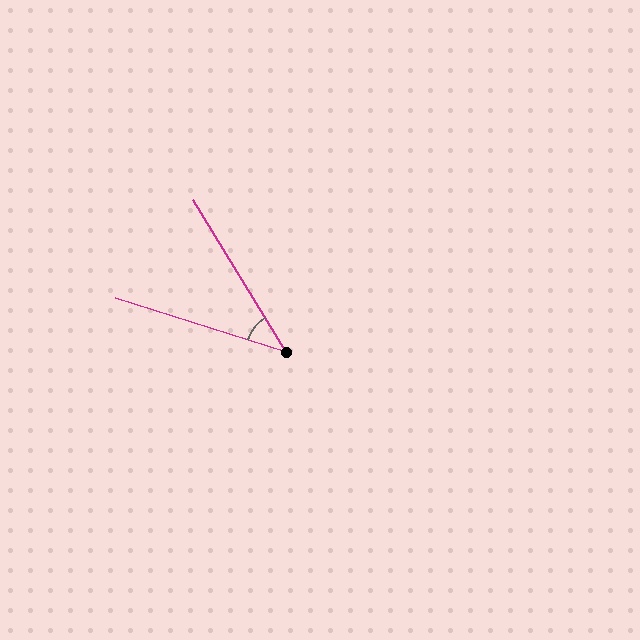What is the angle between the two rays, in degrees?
Approximately 41 degrees.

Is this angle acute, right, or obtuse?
It is acute.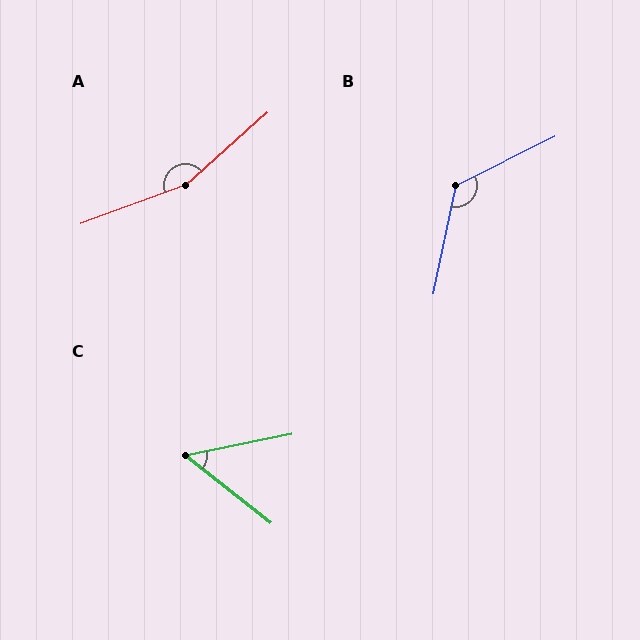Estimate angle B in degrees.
Approximately 128 degrees.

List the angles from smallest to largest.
C (50°), B (128°), A (159°).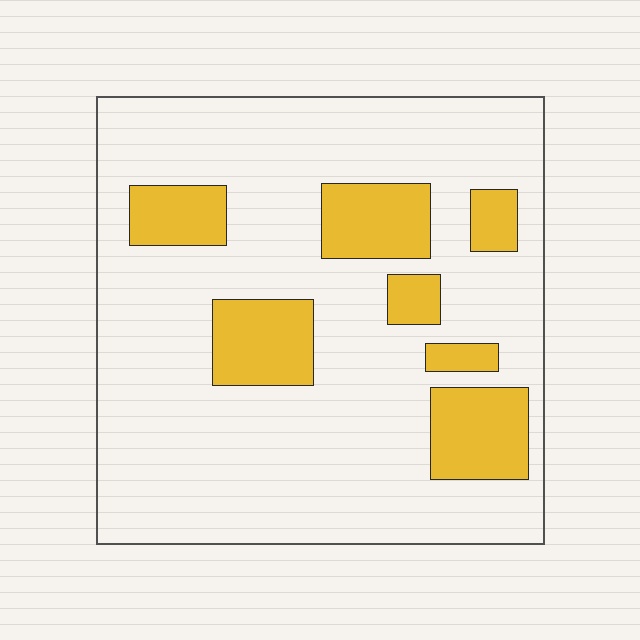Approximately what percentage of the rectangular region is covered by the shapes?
Approximately 20%.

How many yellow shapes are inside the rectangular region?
7.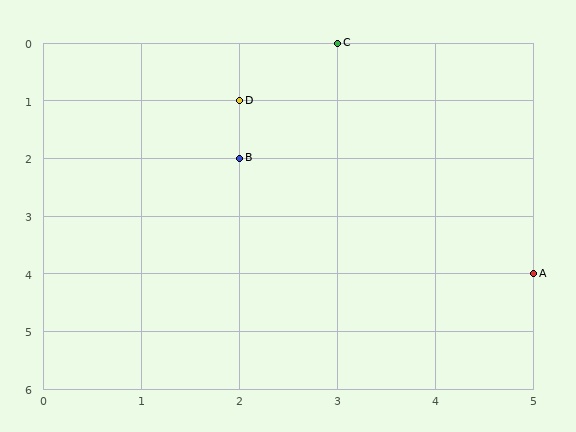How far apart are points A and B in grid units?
Points A and B are 3 columns and 2 rows apart (about 3.6 grid units diagonally).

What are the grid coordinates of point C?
Point C is at grid coordinates (3, 0).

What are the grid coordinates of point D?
Point D is at grid coordinates (2, 1).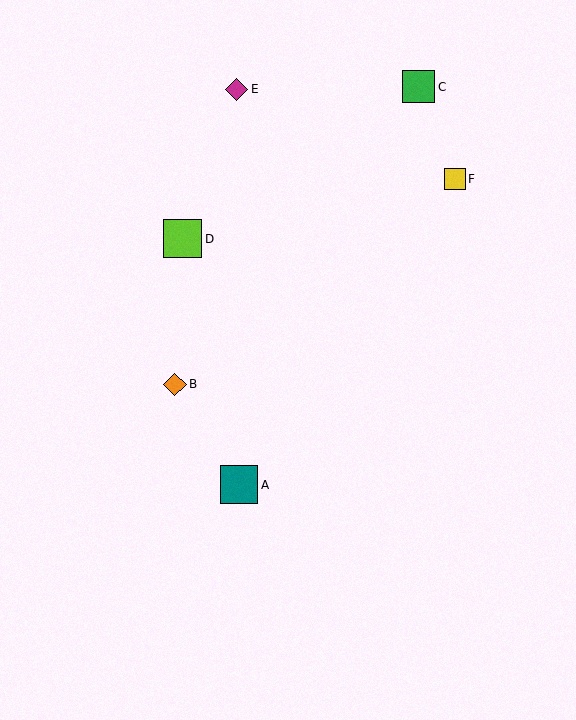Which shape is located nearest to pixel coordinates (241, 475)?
The teal square (labeled A) at (239, 485) is nearest to that location.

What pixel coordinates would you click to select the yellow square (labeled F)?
Click at (455, 179) to select the yellow square F.